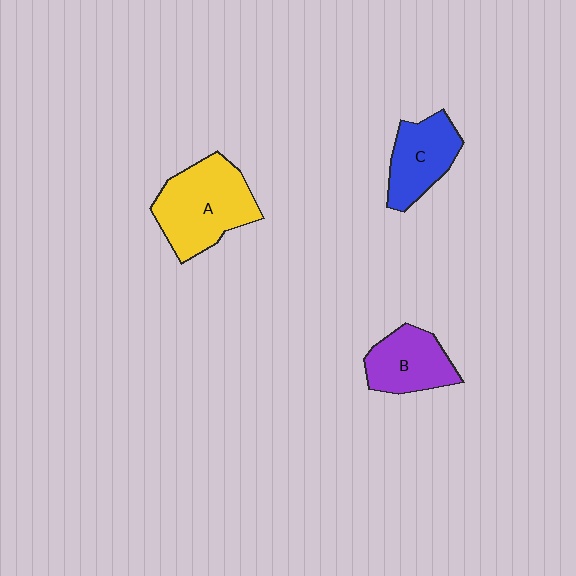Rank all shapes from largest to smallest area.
From largest to smallest: A (yellow), C (blue), B (purple).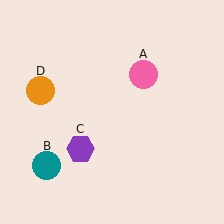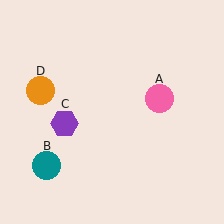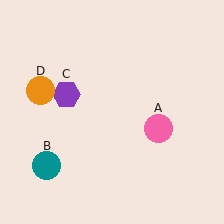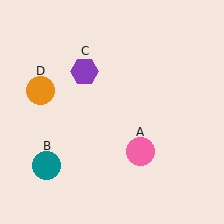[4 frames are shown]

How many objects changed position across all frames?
2 objects changed position: pink circle (object A), purple hexagon (object C).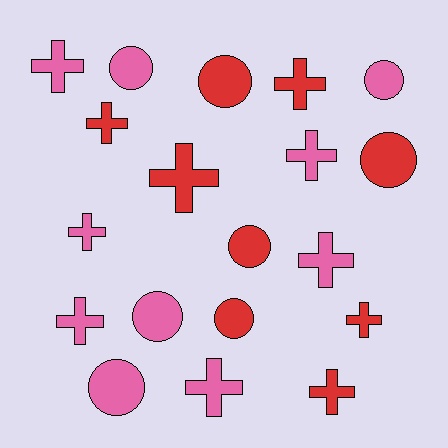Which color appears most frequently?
Pink, with 10 objects.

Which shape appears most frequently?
Cross, with 11 objects.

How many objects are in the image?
There are 19 objects.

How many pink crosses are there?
There are 6 pink crosses.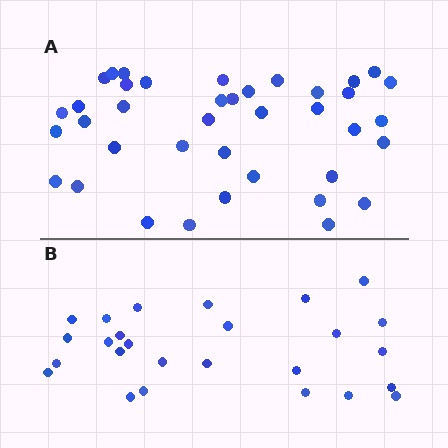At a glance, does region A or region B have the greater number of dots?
Region A (the top region) has more dots.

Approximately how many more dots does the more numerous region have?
Region A has approximately 15 more dots than region B.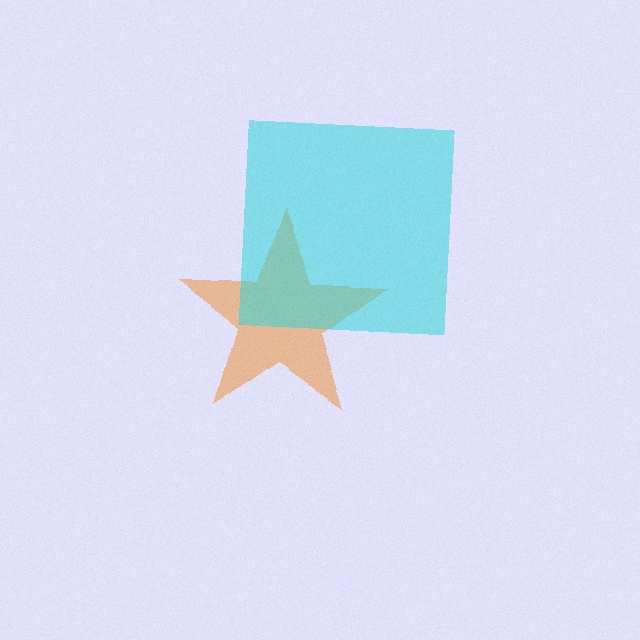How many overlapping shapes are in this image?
There are 2 overlapping shapes in the image.